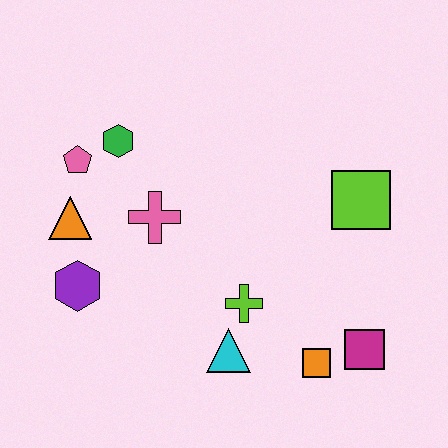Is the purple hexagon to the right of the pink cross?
No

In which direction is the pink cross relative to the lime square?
The pink cross is to the left of the lime square.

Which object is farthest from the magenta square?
The pink pentagon is farthest from the magenta square.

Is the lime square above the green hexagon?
No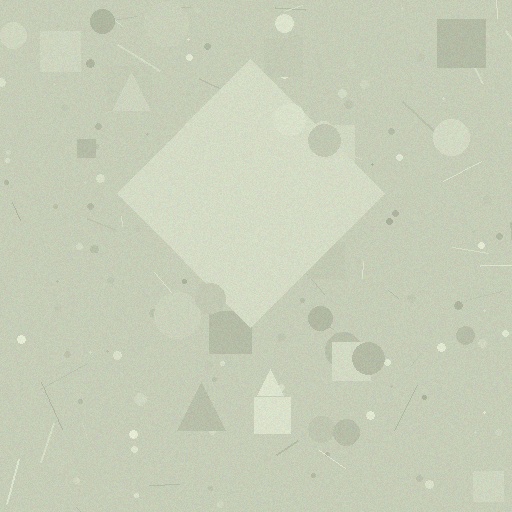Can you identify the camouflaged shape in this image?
The camouflaged shape is a diamond.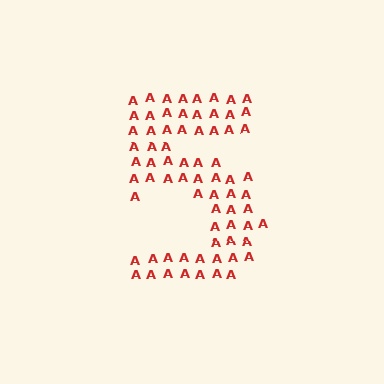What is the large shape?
The large shape is the digit 5.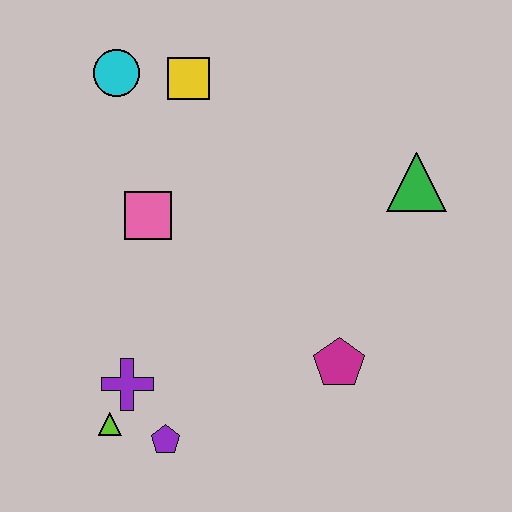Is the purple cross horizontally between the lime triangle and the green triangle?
Yes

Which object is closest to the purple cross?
The lime triangle is closest to the purple cross.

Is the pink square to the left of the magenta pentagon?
Yes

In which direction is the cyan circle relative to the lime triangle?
The cyan circle is above the lime triangle.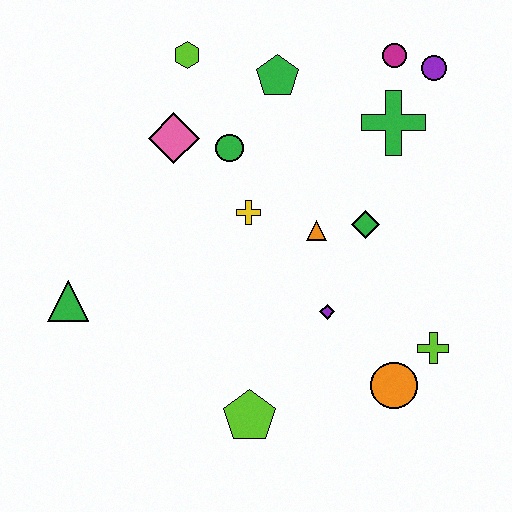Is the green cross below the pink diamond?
No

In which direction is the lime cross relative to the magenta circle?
The lime cross is below the magenta circle.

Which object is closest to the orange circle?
The lime cross is closest to the orange circle.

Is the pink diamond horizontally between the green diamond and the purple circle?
No